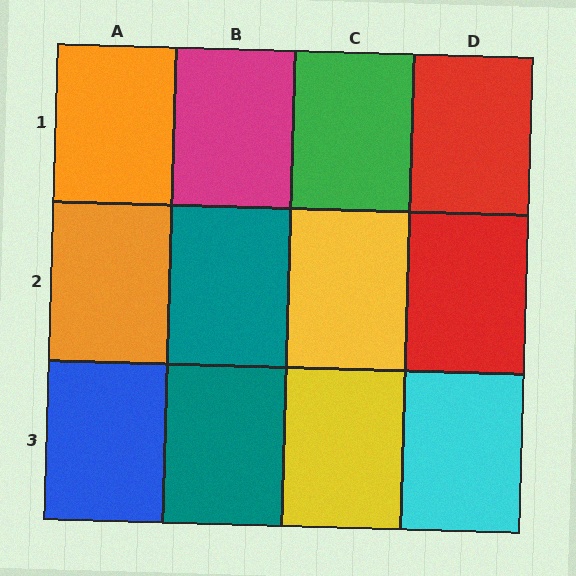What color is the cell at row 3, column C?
Yellow.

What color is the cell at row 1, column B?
Magenta.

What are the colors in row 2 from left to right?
Orange, teal, yellow, red.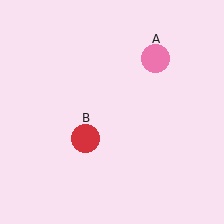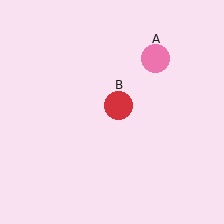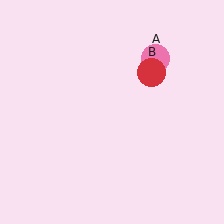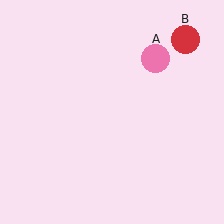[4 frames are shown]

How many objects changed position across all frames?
1 object changed position: red circle (object B).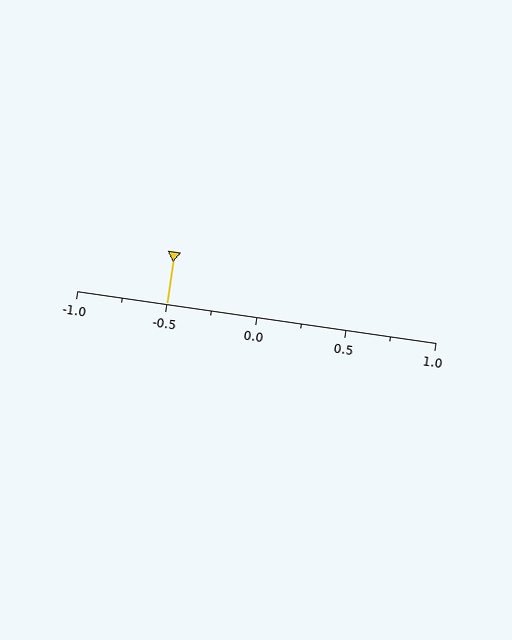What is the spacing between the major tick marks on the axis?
The major ticks are spaced 0.5 apart.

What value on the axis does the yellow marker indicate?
The marker indicates approximately -0.5.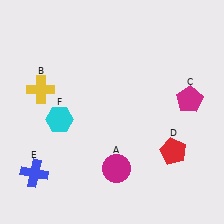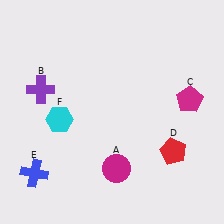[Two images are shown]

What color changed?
The cross (B) changed from yellow in Image 1 to purple in Image 2.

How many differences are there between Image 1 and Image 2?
There is 1 difference between the two images.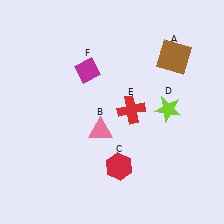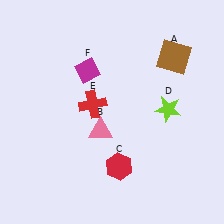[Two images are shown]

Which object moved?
The red cross (E) moved left.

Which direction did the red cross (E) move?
The red cross (E) moved left.